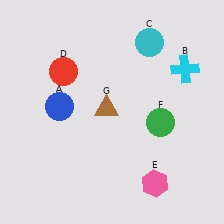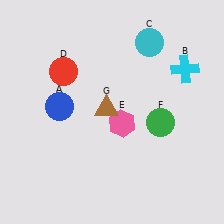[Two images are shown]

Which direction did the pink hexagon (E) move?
The pink hexagon (E) moved up.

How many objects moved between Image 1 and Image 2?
1 object moved between the two images.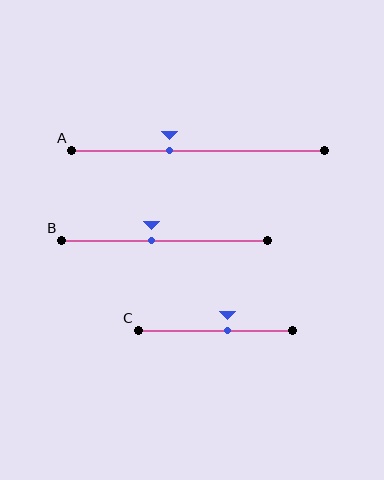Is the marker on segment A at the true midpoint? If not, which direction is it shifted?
No, the marker on segment A is shifted to the left by about 11% of the segment length.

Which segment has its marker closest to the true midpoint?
Segment B has its marker closest to the true midpoint.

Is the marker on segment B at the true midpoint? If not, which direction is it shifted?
No, the marker on segment B is shifted to the left by about 6% of the segment length.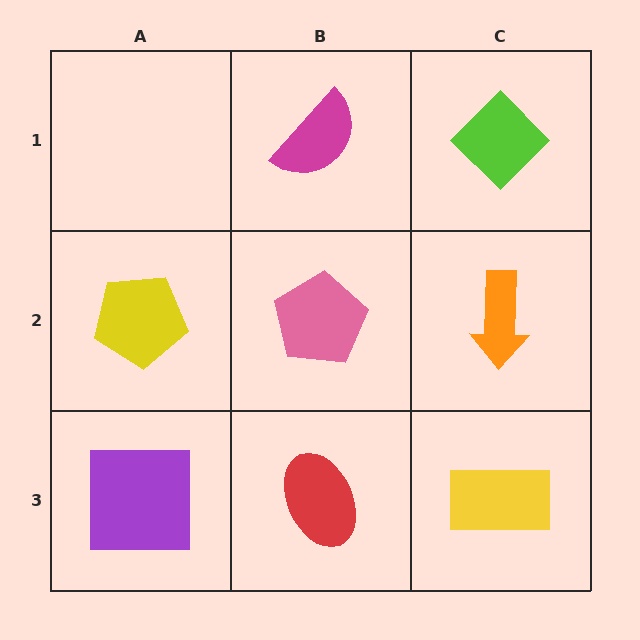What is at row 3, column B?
A red ellipse.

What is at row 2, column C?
An orange arrow.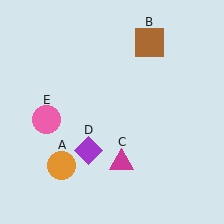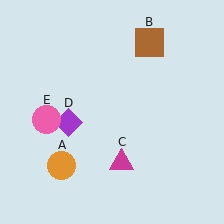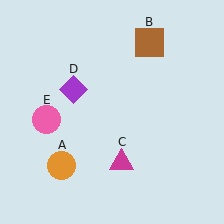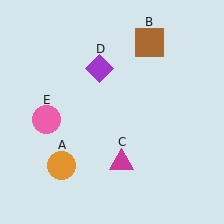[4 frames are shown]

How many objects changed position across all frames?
1 object changed position: purple diamond (object D).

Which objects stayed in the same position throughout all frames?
Orange circle (object A) and brown square (object B) and magenta triangle (object C) and pink circle (object E) remained stationary.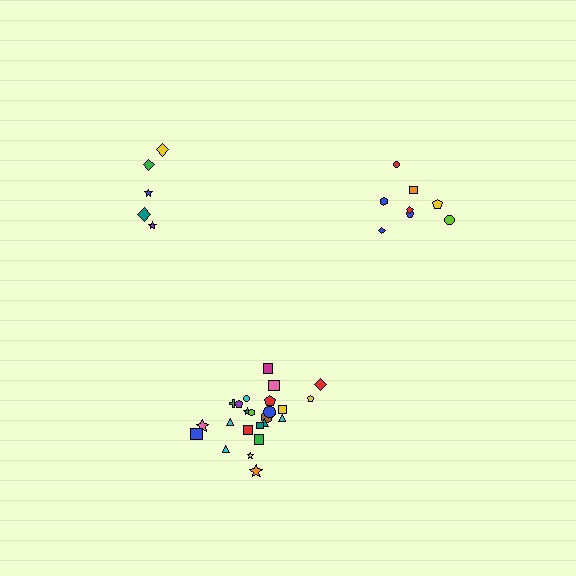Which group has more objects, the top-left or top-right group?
The top-right group.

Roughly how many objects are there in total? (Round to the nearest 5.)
Roughly 40 objects in total.